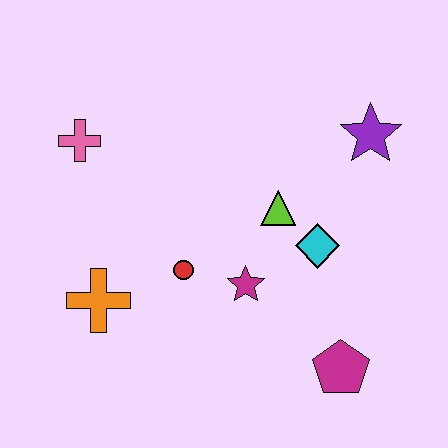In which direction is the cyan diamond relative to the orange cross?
The cyan diamond is to the right of the orange cross.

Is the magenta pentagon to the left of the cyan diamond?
No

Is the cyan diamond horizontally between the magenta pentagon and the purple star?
No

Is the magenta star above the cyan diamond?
No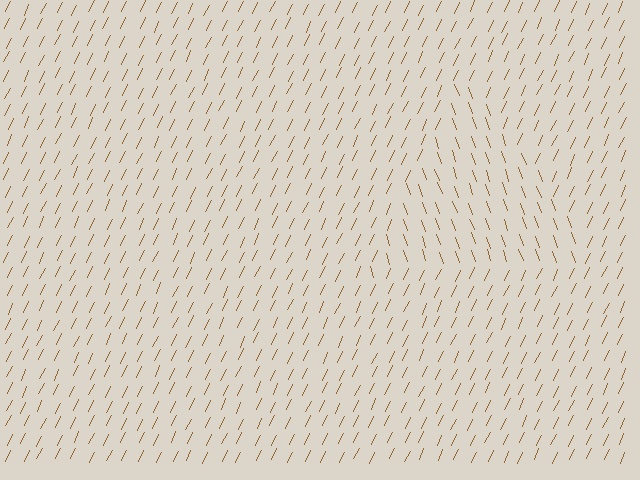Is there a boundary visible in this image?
Yes, there is a texture boundary formed by a change in line orientation.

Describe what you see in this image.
The image is filled with small brown line segments. A triangle region in the image has lines oriented differently from the surrounding lines, creating a visible texture boundary.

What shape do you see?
I see a triangle.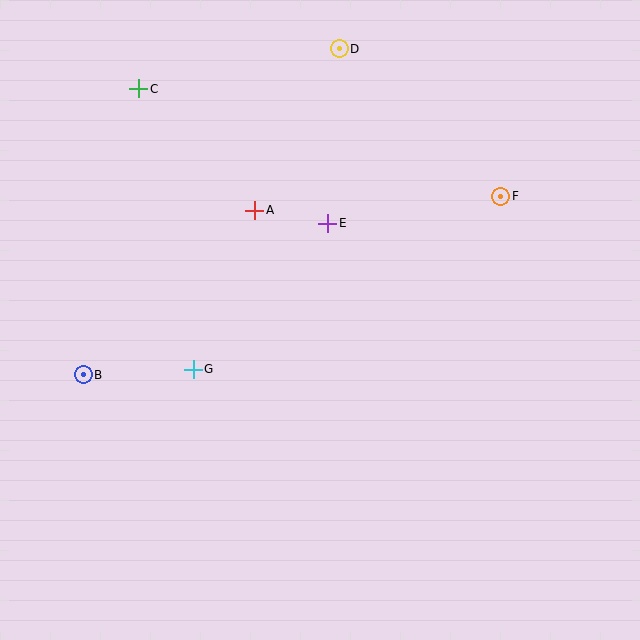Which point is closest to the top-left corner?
Point C is closest to the top-left corner.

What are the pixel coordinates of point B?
Point B is at (83, 375).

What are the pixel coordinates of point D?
Point D is at (339, 49).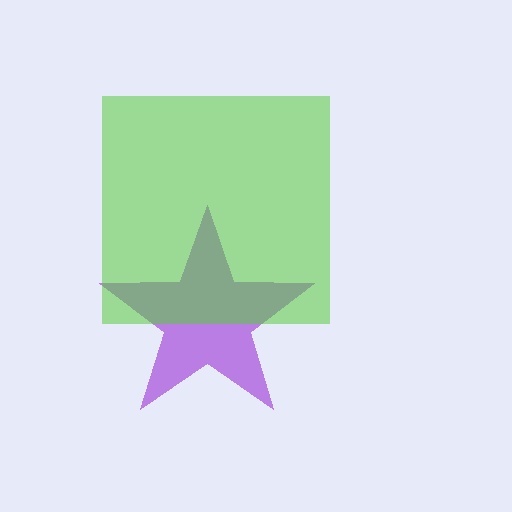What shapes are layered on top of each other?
The layered shapes are: a purple star, a lime square.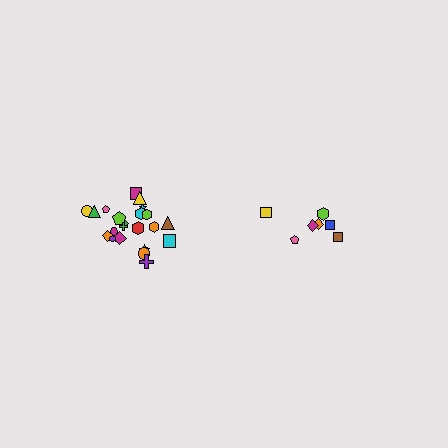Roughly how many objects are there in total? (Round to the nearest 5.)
Roughly 30 objects in total.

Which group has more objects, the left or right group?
The left group.